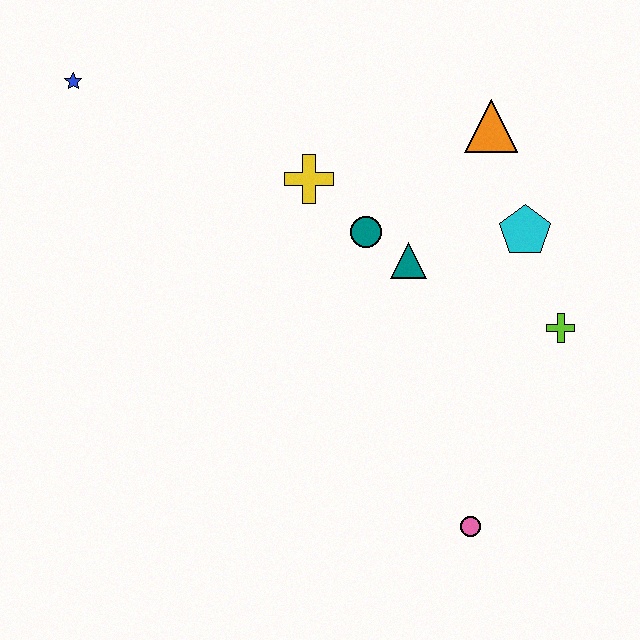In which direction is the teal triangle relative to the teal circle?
The teal triangle is to the right of the teal circle.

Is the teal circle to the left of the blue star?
No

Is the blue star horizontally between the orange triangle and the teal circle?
No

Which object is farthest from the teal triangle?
The blue star is farthest from the teal triangle.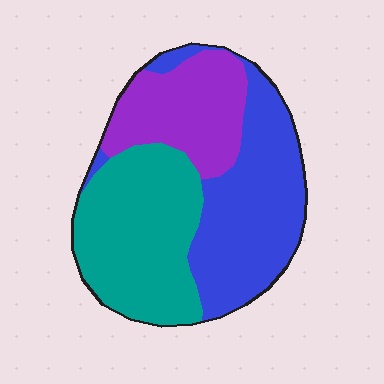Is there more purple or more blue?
Blue.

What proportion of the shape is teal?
Teal takes up about three eighths (3/8) of the shape.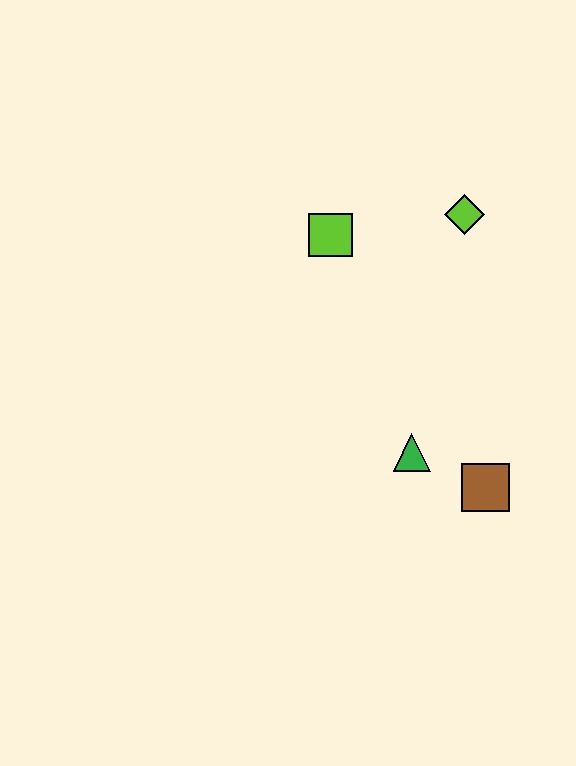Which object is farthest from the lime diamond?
The brown square is farthest from the lime diamond.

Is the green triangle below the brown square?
No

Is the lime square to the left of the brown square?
Yes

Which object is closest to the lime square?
The lime diamond is closest to the lime square.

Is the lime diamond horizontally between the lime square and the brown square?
Yes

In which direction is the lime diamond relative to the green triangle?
The lime diamond is above the green triangle.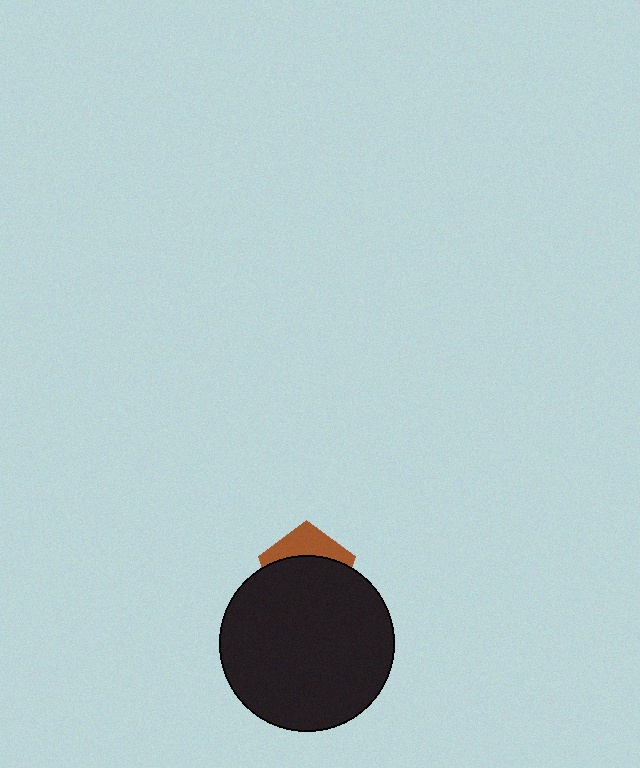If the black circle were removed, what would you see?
You would see the complete brown pentagon.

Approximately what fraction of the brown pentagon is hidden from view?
Roughly 67% of the brown pentagon is hidden behind the black circle.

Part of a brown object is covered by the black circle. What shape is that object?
It is a pentagon.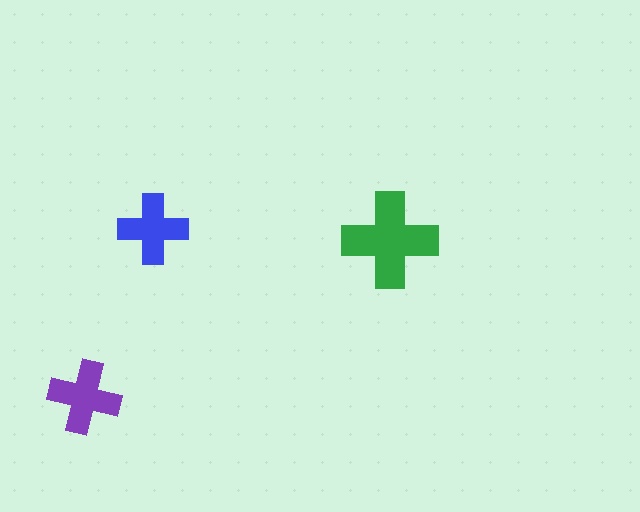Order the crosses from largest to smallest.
the green one, the purple one, the blue one.